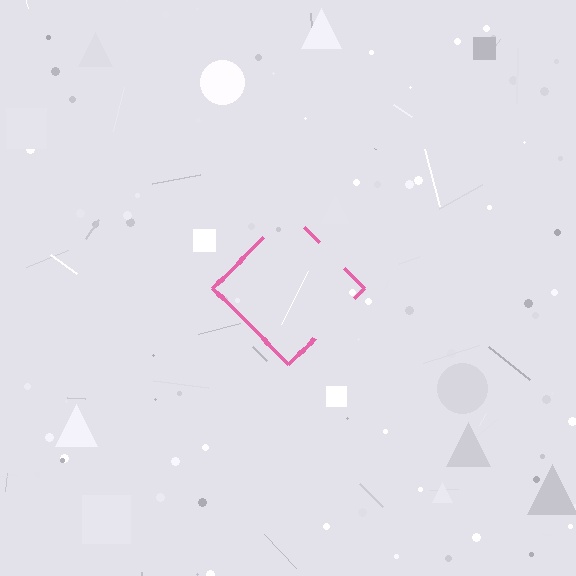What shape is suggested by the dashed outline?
The dashed outline suggests a diamond.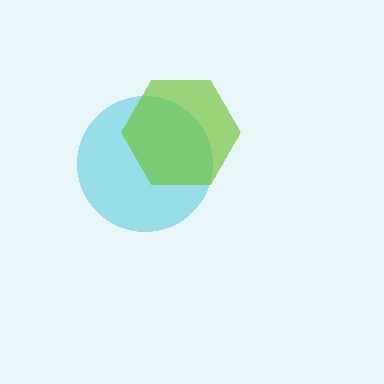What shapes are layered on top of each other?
The layered shapes are: a cyan circle, a lime hexagon.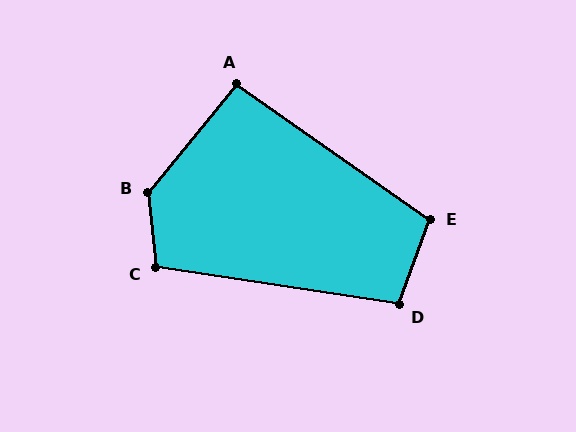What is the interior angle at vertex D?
Approximately 101 degrees (obtuse).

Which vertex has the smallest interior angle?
A, at approximately 94 degrees.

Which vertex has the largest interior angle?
B, at approximately 135 degrees.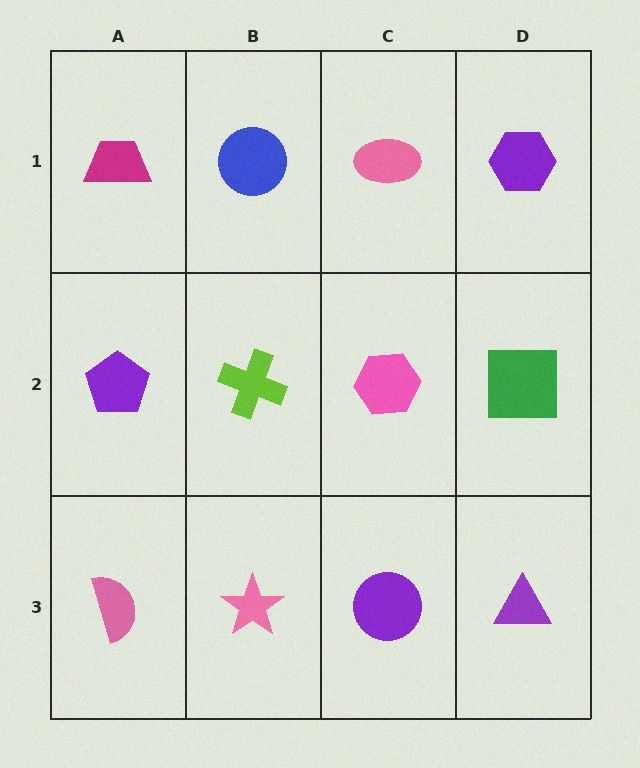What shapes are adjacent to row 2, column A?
A magenta trapezoid (row 1, column A), a pink semicircle (row 3, column A), a lime cross (row 2, column B).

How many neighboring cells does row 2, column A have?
3.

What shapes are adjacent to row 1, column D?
A green square (row 2, column D), a pink ellipse (row 1, column C).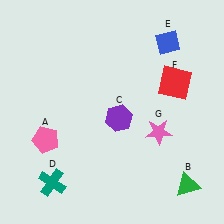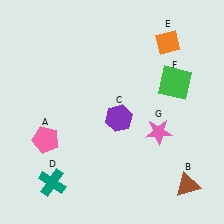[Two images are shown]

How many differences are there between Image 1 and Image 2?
There are 3 differences between the two images.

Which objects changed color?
B changed from green to brown. E changed from blue to orange. F changed from red to green.